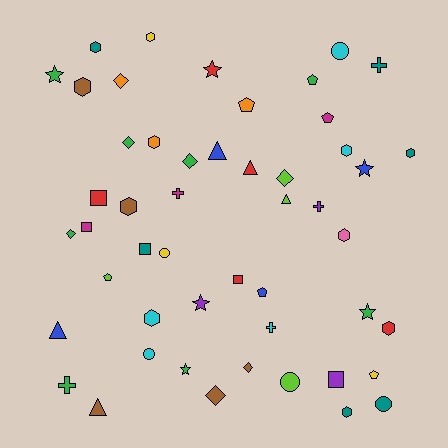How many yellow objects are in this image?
There are 3 yellow objects.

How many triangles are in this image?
There are 5 triangles.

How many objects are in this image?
There are 50 objects.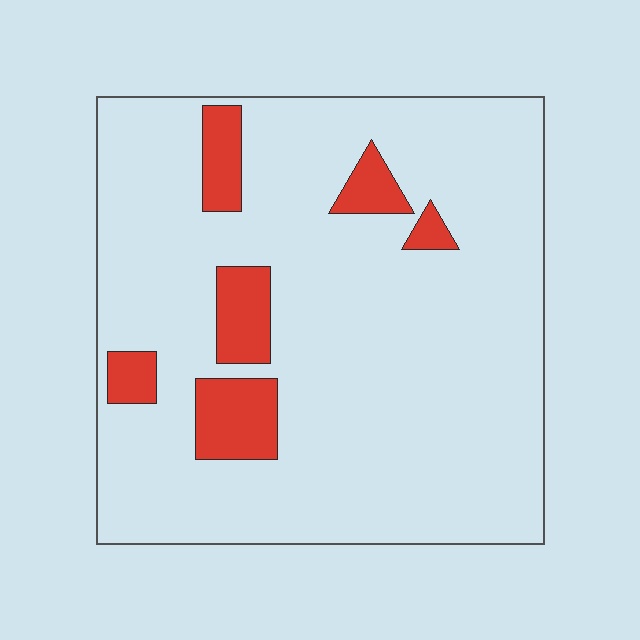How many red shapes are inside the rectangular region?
6.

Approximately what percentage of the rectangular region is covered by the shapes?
Approximately 10%.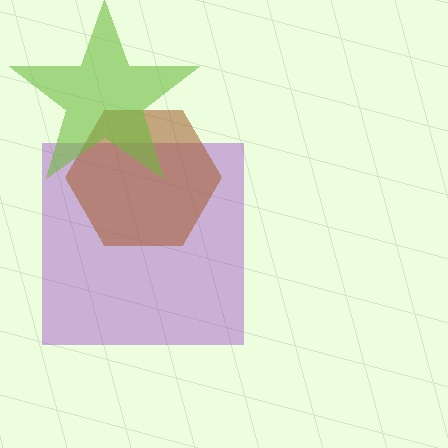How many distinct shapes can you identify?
There are 3 distinct shapes: a purple square, a brown hexagon, a lime star.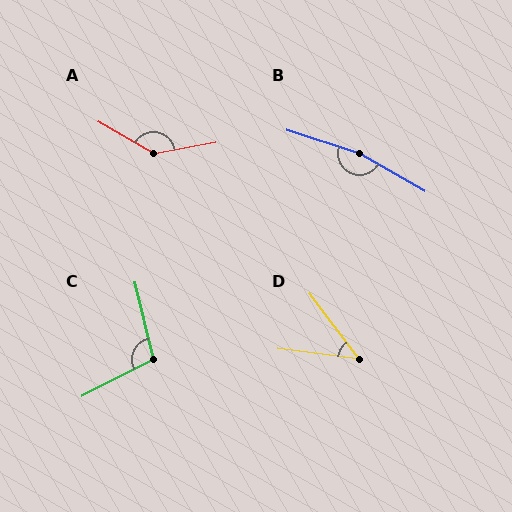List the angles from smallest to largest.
D (45°), C (104°), A (139°), B (168°).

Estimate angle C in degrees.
Approximately 104 degrees.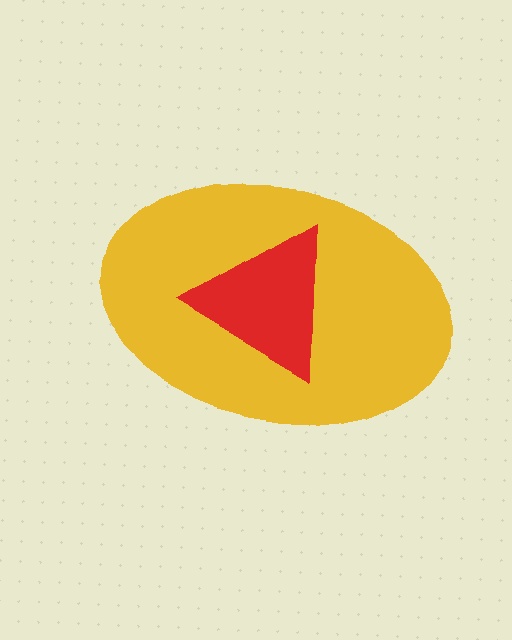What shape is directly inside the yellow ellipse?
The red triangle.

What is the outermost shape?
The yellow ellipse.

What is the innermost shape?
The red triangle.